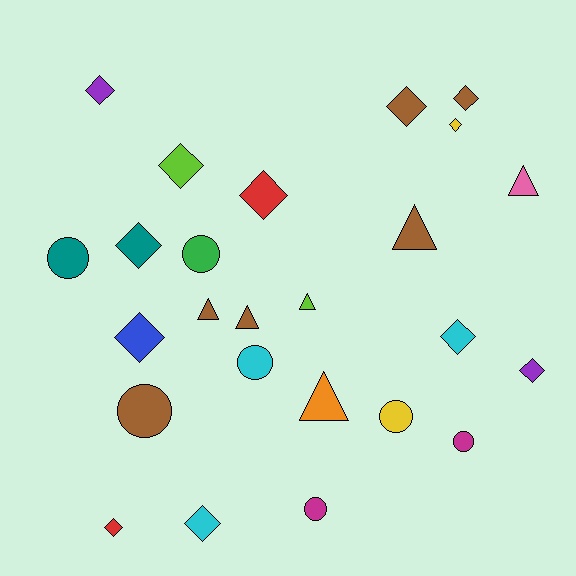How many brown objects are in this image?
There are 6 brown objects.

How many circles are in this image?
There are 7 circles.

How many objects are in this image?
There are 25 objects.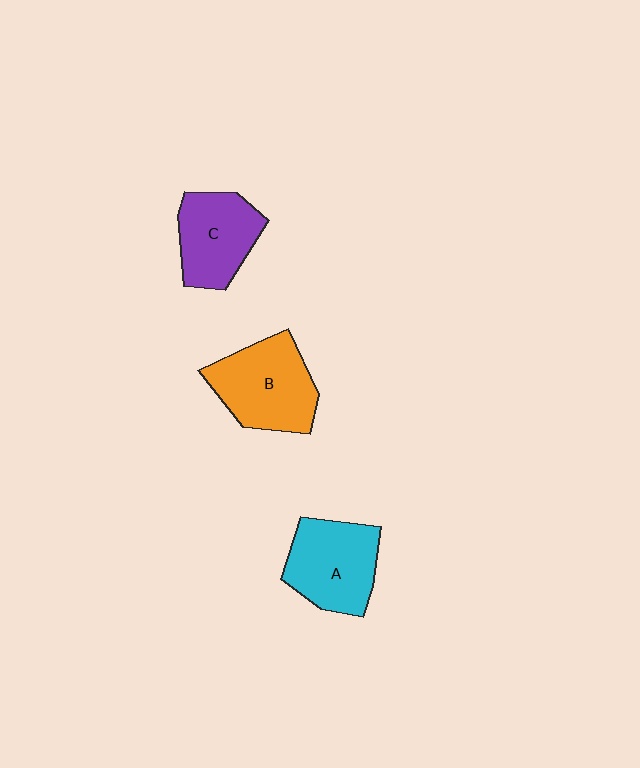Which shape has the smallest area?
Shape C (purple).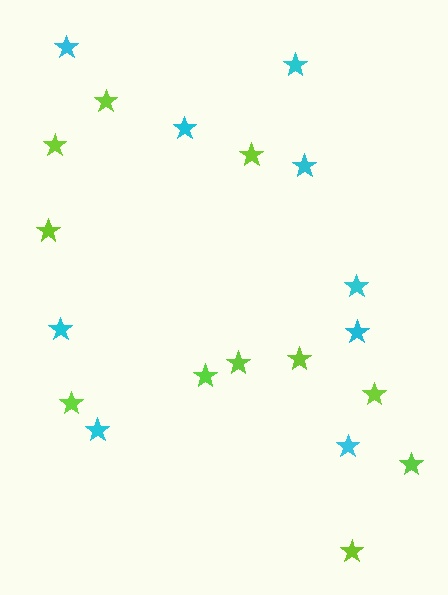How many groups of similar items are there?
There are 2 groups: one group of lime stars (11) and one group of cyan stars (9).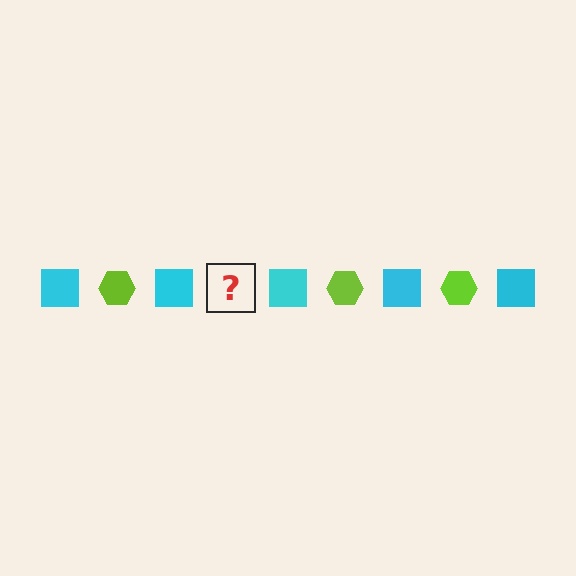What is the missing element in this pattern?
The missing element is a lime hexagon.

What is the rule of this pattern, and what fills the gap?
The rule is that the pattern alternates between cyan square and lime hexagon. The gap should be filled with a lime hexagon.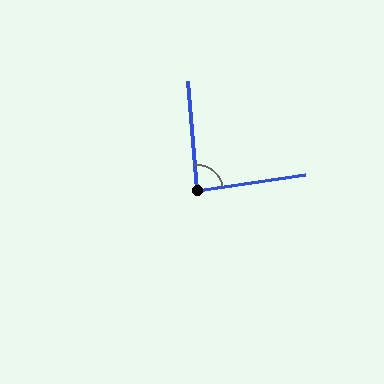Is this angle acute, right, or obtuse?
It is approximately a right angle.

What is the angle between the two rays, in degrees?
Approximately 86 degrees.